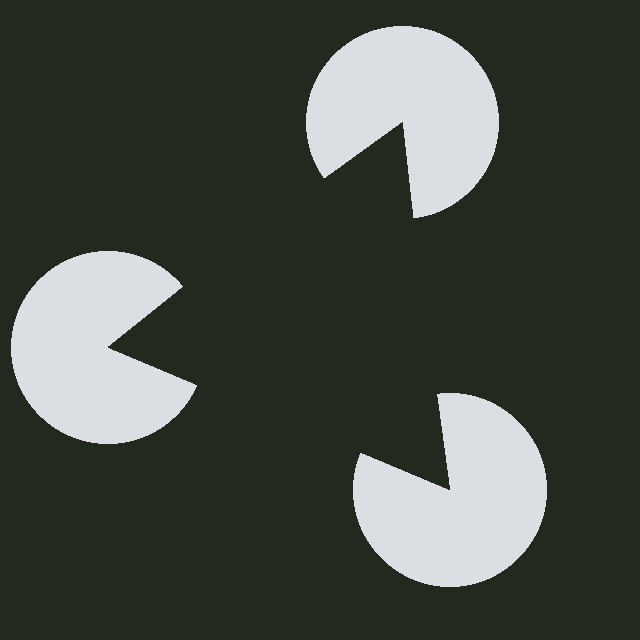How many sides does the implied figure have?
3 sides.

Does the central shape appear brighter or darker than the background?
It typically appears slightly darker than the background, even though no actual brightness change is drawn.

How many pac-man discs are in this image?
There are 3 — one at each vertex of the illusory triangle.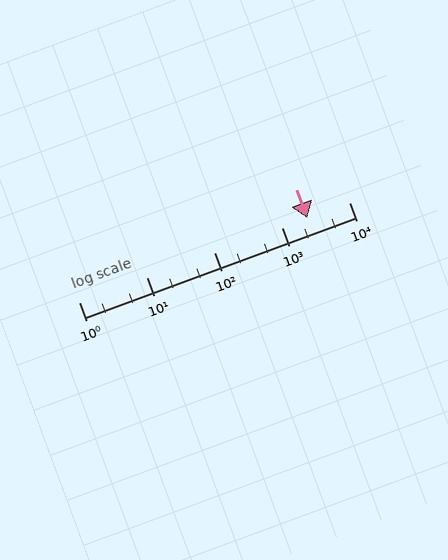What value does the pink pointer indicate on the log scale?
The pointer indicates approximately 2400.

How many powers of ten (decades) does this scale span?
The scale spans 4 decades, from 1 to 10000.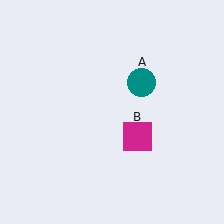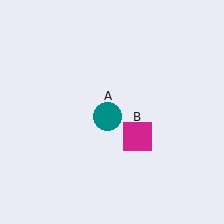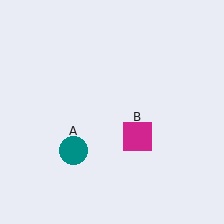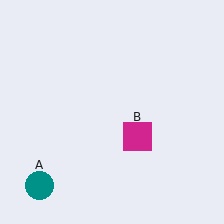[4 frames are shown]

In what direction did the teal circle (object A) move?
The teal circle (object A) moved down and to the left.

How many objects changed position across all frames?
1 object changed position: teal circle (object A).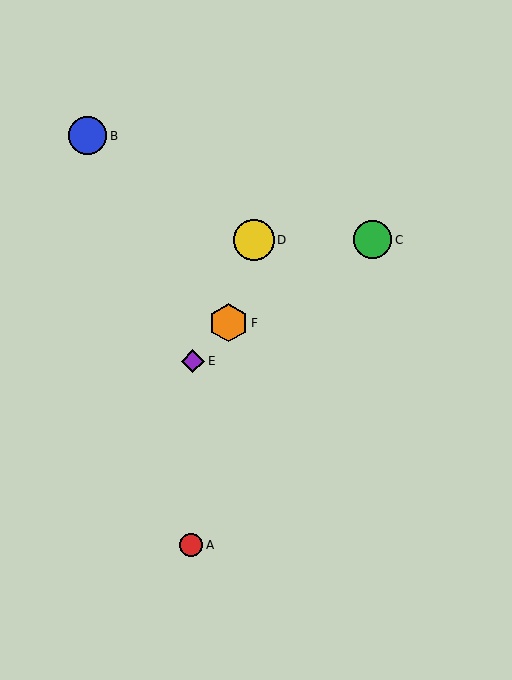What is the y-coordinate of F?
Object F is at y≈323.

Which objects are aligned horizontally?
Objects C, D are aligned horizontally.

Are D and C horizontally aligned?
Yes, both are at y≈240.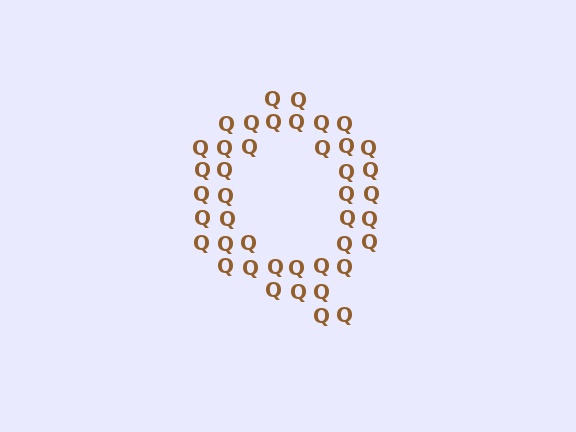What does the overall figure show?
The overall figure shows the letter Q.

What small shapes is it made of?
It is made of small letter Q's.